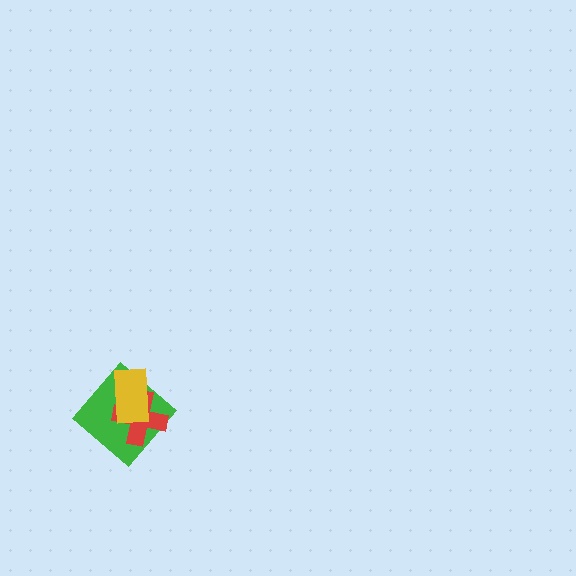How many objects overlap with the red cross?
2 objects overlap with the red cross.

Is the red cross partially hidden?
Yes, it is partially covered by another shape.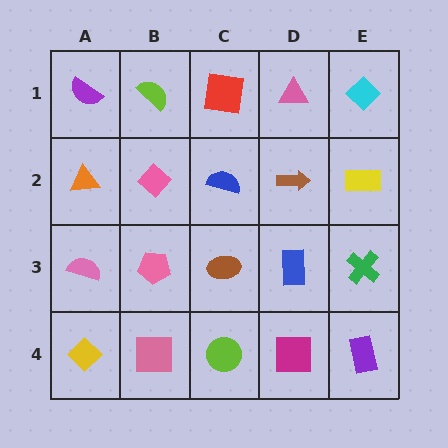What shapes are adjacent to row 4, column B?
A pink pentagon (row 3, column B), a yellow diamond (row 4, column A), a lime circle (row 4, column C).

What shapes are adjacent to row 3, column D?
A brown arrow (row 2, column D), a magenta square (row 4, column D), a brown ellipse (row 3, column C), a green cross (row 3, column E).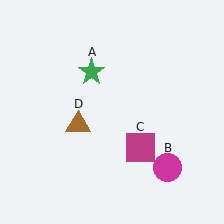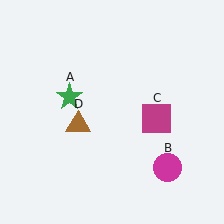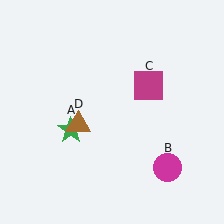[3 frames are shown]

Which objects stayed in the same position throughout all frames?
Magenta circle (object B) and brown triangle (object D) remained stationary.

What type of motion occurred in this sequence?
The green star (object A), magenta square (object C) rotated counterclockwise around the center of the scene.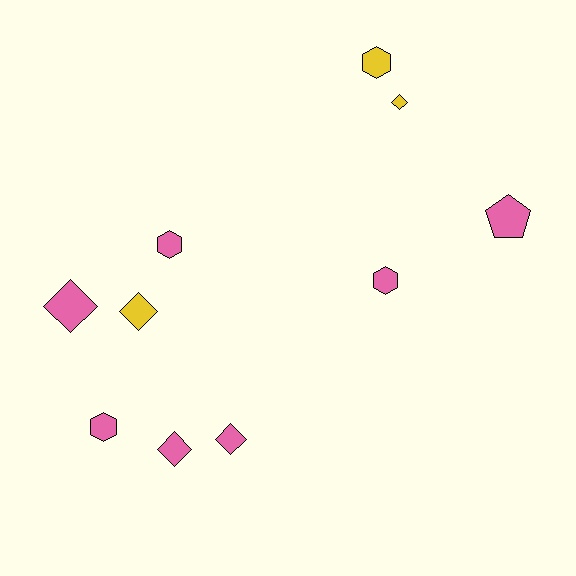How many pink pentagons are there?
There is 1 pink pentagon.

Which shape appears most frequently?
Diamond, with 5 objects.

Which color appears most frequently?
Pink, with 7 objects.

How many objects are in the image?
There are 10 objects.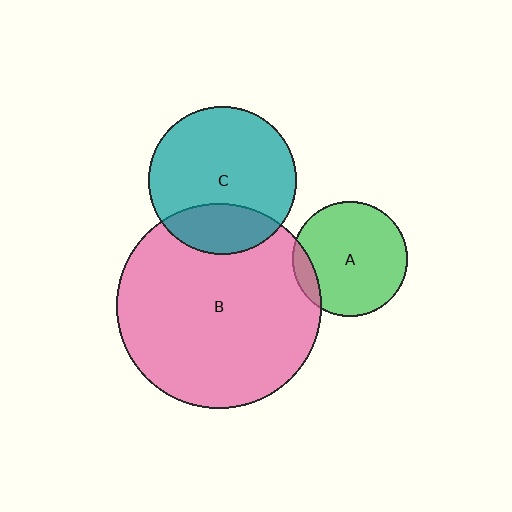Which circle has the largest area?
Circle B (pink).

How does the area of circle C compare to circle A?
Approximately 1.7 times.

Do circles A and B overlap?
Yes.